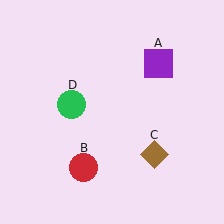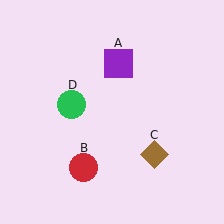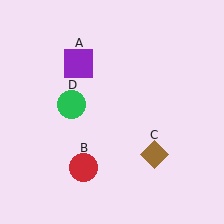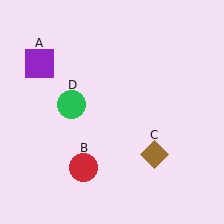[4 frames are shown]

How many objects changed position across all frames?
1 object changed position: purple square (object A).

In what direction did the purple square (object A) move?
The purple square (object A) moved left.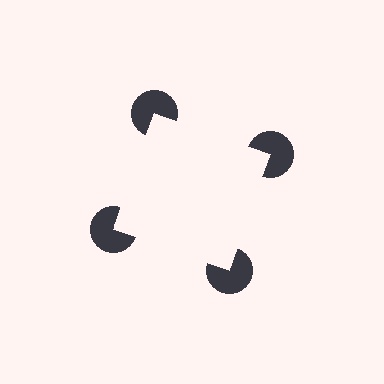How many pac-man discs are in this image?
There are 4 — one at each vertex of the illusory square.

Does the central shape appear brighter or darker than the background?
It typically appears slightly brighter than the background, even though no actual brightness change is drawn.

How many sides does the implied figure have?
4 sides.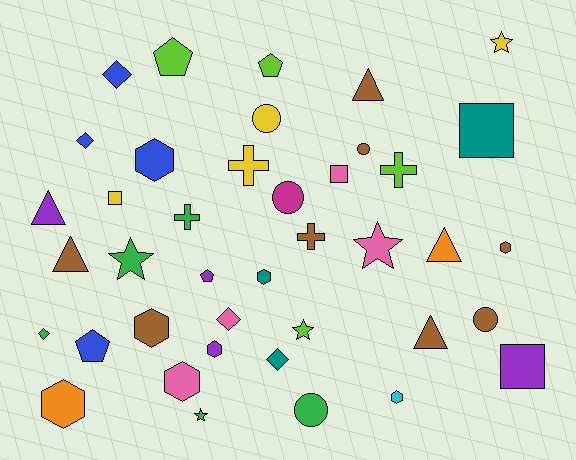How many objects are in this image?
There are 40 objects.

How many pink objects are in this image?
There are 4 pink objects.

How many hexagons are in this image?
There are 8 hexagons.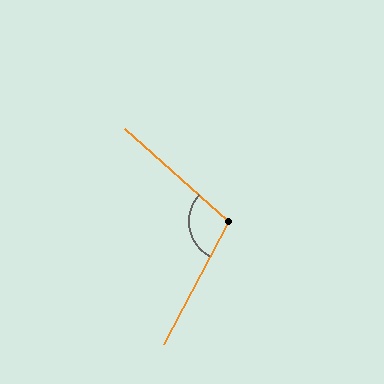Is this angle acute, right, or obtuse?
It is obtuse.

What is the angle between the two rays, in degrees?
Approximately 104 degrees.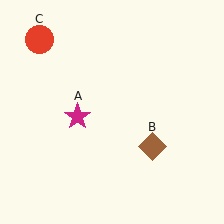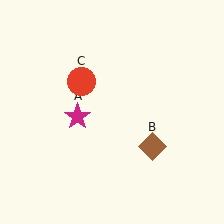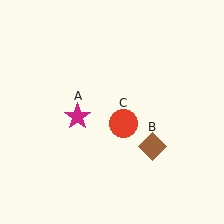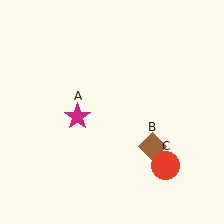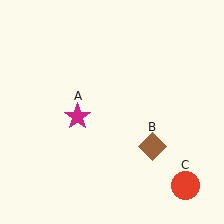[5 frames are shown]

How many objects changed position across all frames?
1 object changed position: red circle (object C).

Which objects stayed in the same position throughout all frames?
Magenta star (object A) and brown diamond (object B) remained stationary.